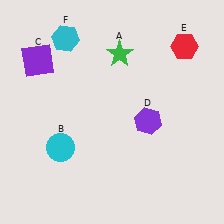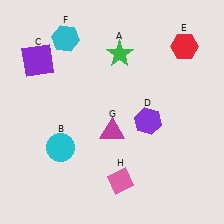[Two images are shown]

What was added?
A magenta triangle (G), a pink diamond (H) were added in Image 2.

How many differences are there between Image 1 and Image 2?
There are 2 differences between the two images.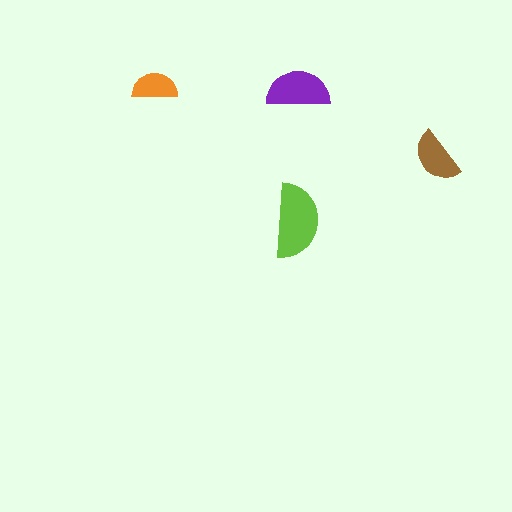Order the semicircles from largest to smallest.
the lime one, the purple one, the brown one, the orange one.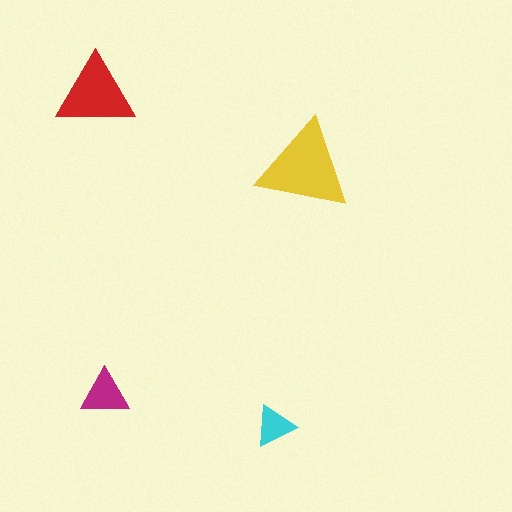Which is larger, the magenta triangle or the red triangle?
The red one.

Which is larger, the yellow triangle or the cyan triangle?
The yellow one.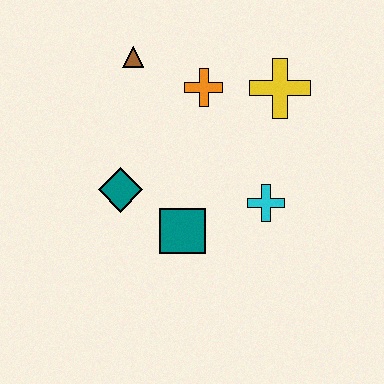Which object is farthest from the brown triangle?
The cyan cross is farthest from the brown triangle.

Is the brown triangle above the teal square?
Yes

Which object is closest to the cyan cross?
The teal square is closest to the cyan cross.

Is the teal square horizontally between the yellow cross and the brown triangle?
Yes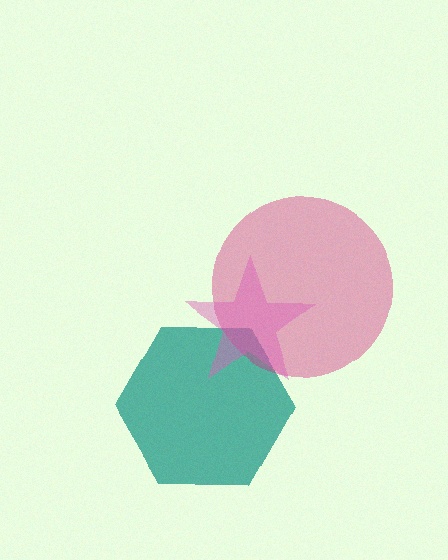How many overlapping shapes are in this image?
There are 3 overlapping shapes in the image.